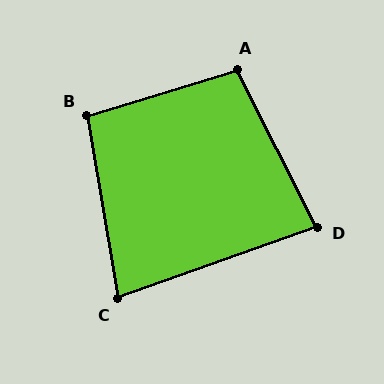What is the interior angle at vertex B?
Approximately 97 degrees (obtuse).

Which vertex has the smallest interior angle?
C, at approximately 80 degrees.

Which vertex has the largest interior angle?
A, at approximately 100 degrees.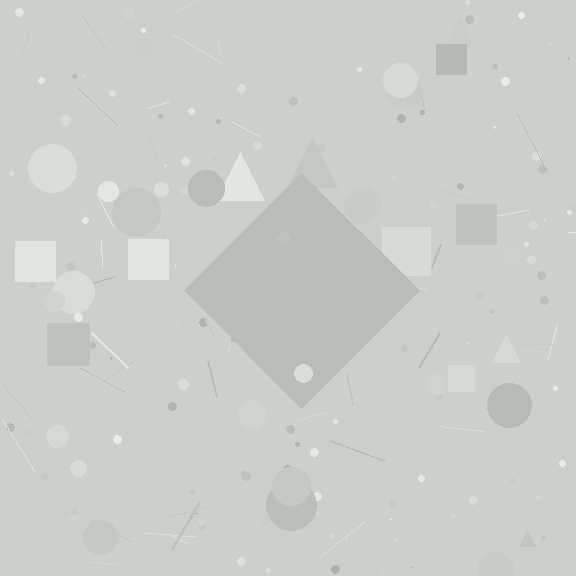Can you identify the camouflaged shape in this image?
The camouflaged shape is a diamond.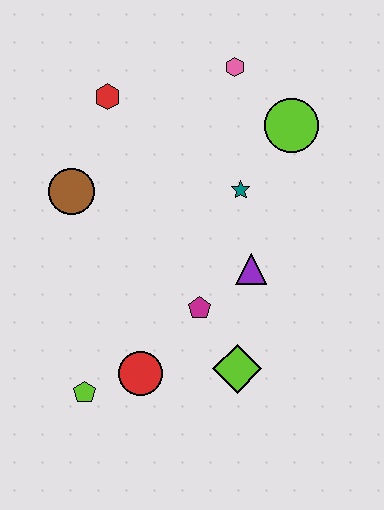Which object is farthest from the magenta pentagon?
The pink hexagon is farthest from the magenta pentagon.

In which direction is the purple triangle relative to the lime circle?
The purple triangle is below the lime circle.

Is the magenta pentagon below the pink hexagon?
Yes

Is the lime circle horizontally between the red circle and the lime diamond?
No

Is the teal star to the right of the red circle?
Yes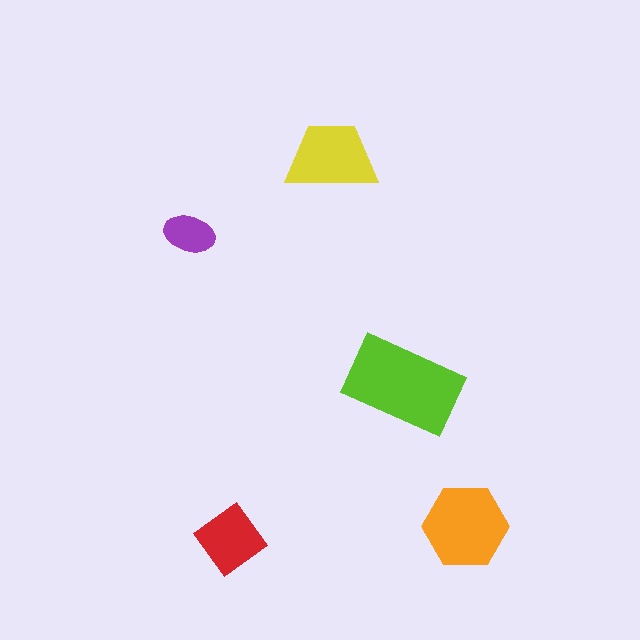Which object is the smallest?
The purple ellipse.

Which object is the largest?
The lime rectangle.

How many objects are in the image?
There are 5 objects in the image.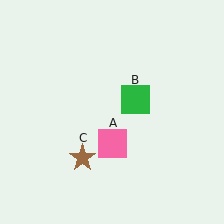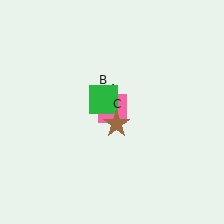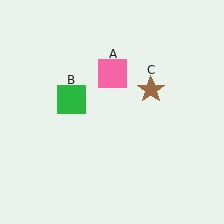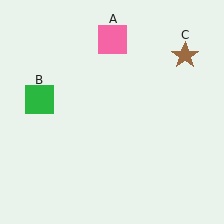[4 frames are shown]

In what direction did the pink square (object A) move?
The pink square (object A) moved up.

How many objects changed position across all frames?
3 objects changed position: pink square (object A), green square (object B), brown star (object C).